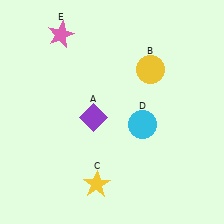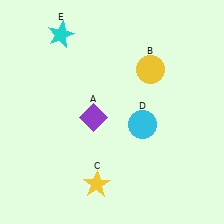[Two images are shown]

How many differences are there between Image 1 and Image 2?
There is 1 difference between the two images.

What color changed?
The star (E) changed from pink in Image 1 to cyan in Image 2.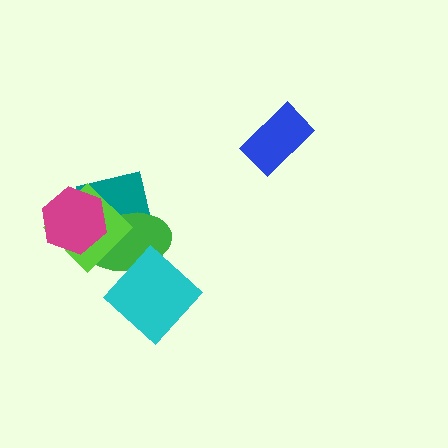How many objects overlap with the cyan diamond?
1 object overlaps with the cyan diamond.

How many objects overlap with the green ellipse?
4 objects overlap with the green ellipse.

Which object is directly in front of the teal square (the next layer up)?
The green ellipse is directly in front of the teal square.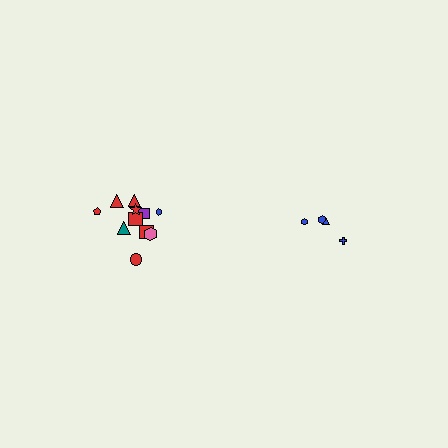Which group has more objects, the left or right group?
The left group.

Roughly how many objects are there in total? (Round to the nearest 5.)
Roughly 15 objects in total.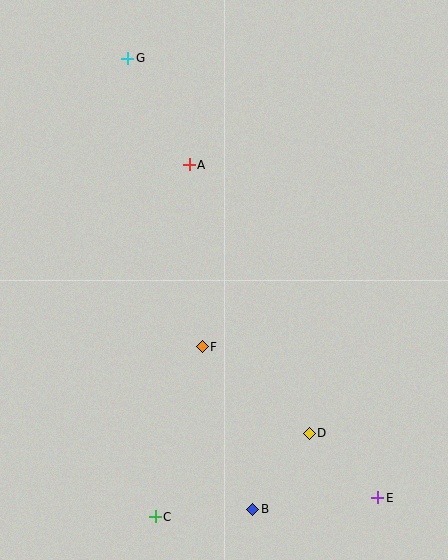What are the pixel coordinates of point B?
Point B is at (253, 509).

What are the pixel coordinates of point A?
Point A is at (189, 165).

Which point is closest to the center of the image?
Point F at (202, 347) is closest to the center.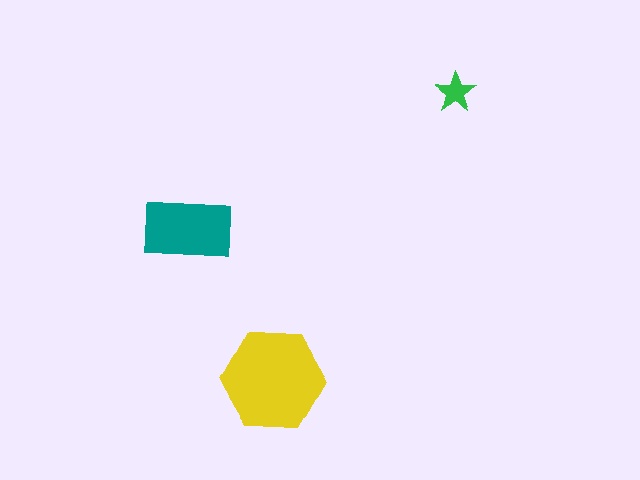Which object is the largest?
The yellow hexagon.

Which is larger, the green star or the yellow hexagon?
The yellow hexagon.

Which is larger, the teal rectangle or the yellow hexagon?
The yellow hexagon.